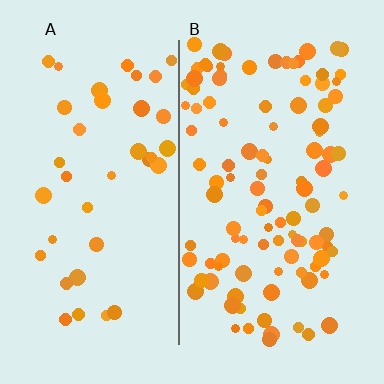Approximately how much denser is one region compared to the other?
Approximately 2.8× — region B over region A.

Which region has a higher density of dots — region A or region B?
B (the right).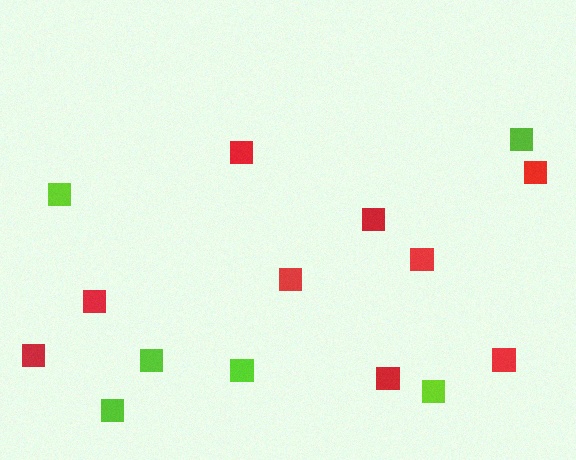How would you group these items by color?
There are 2 groups: one group of red squares (9) and one group of lime squares (6).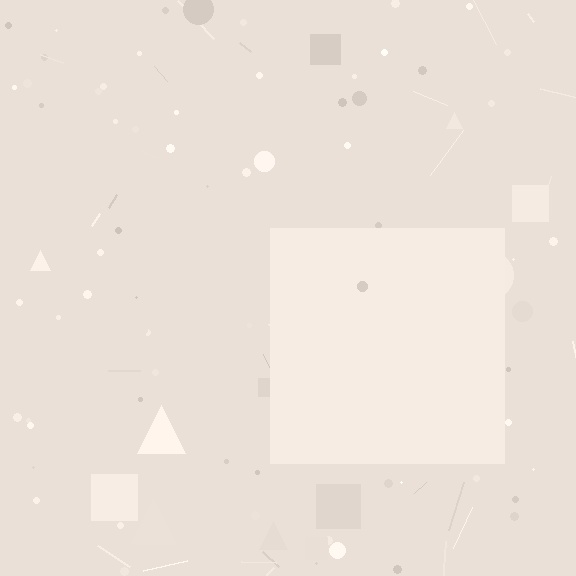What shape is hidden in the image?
A square is hidden in the image.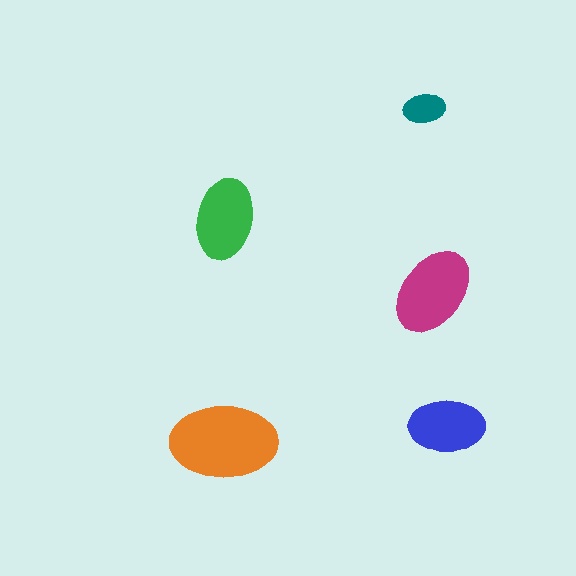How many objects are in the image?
There are 5 objects in the image.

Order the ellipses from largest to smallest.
the orange one, the magenta one, the green one, the blue one, the teal one.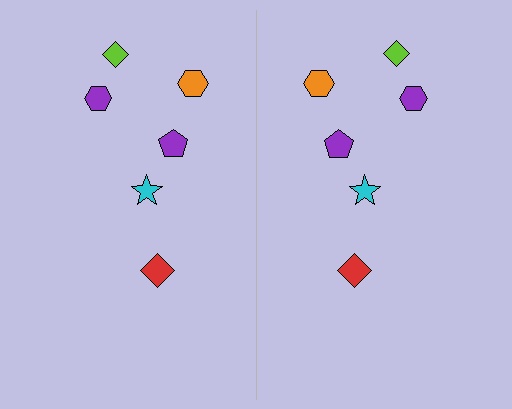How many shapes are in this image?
There are 12 shapes in this image.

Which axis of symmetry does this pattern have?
The pattern has a vertical axis of symmetry running through the center of the image.